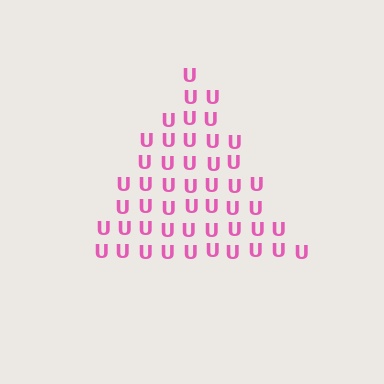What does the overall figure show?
The overall figure shows a triangle.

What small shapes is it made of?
It is made of small letter U's.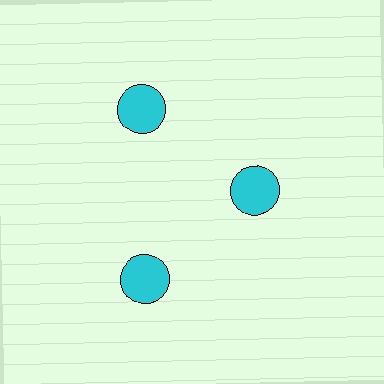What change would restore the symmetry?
The symmetry would be restored by moving it outward, back onto the ring so that all 3 circles sit at equal angles and equal distance from the center.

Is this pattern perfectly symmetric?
No. The 3 cyan circles are arranged in a ring, but one element near the 3 o'clock position is pulled inward toward the center, breaking the 3-fold rotational symmetry.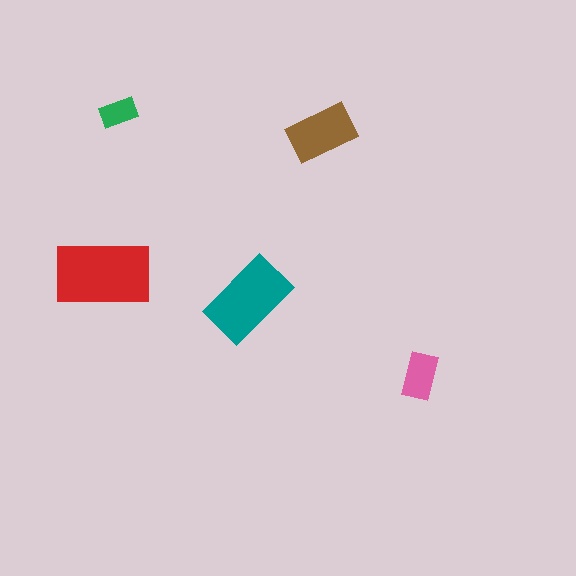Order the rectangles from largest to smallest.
the red one, the teal one, the brown one, the pink one, the green one.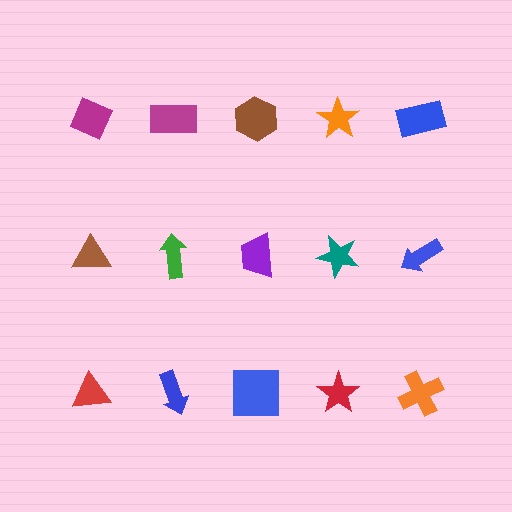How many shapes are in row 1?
5 shapes.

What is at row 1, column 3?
A brown hexagon.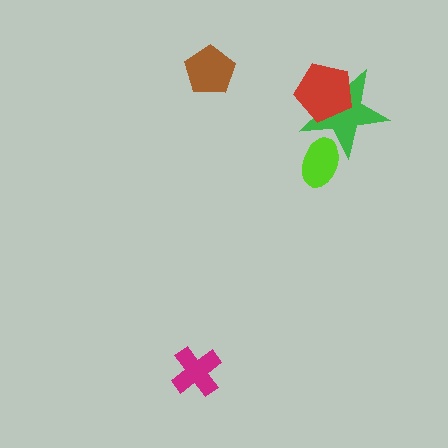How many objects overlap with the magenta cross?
0 objects overlap with the magenta cross.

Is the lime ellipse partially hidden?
Yes, it is partially covered by another shape.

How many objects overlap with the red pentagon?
1 object overlaps with the red pentagon.